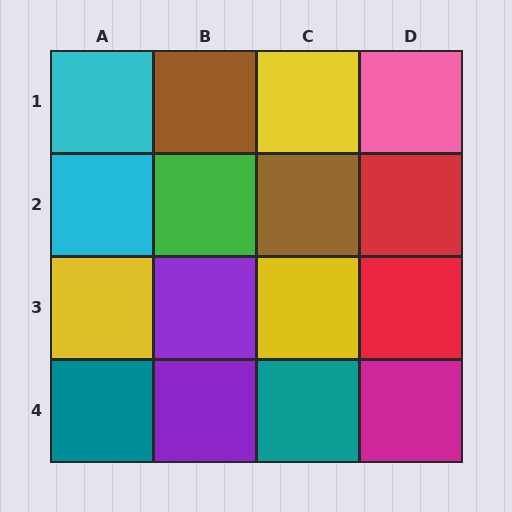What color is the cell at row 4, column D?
Magenta.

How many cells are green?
1 cell is green.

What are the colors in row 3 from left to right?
Yellow, purple, yellow, red.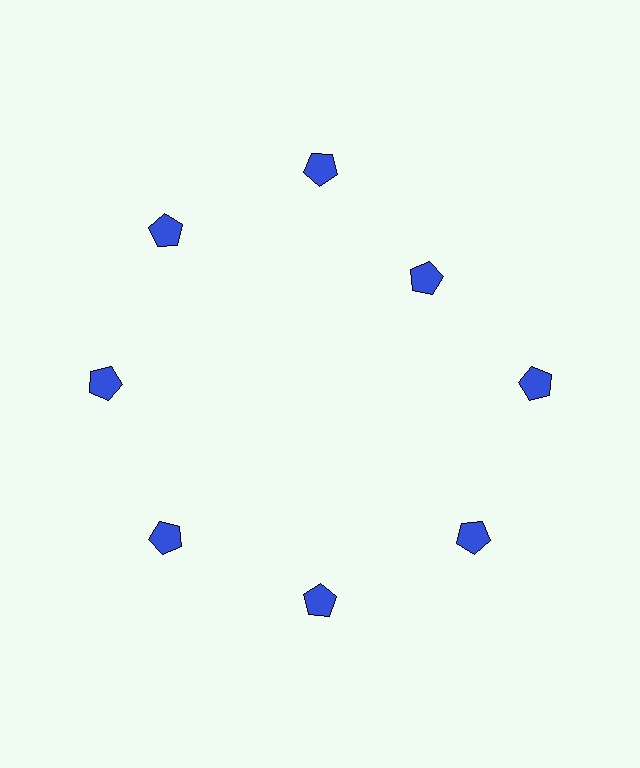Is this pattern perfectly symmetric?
No. The 8 blue pentagons are arranged in a ring, but one element near the 2 o'clock position is pulled inward toward the center, breaking the 8-fold rotational symmetry.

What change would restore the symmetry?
The symmetry would be restored by moving it outward, back onto the ring so that all 8 pentagons sit at equal angles and equal distance from the center.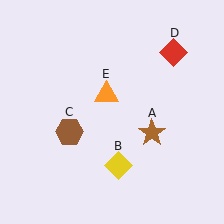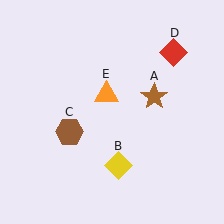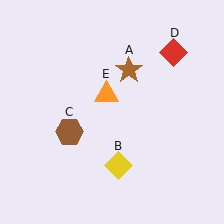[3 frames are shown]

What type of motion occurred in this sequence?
The brown star (object A) rotated counterclockwise around the center of the scene.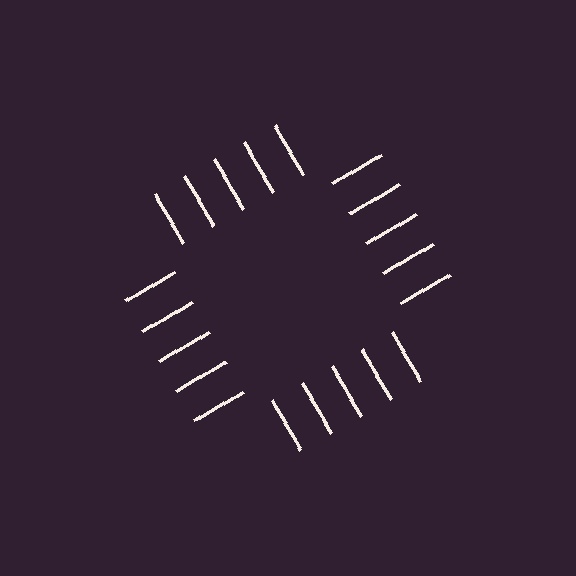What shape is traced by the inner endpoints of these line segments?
An illusory square — the line segments terminate on its edges but no continuous stroke is drawn.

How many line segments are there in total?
20 — 5 along each of the 4 edges.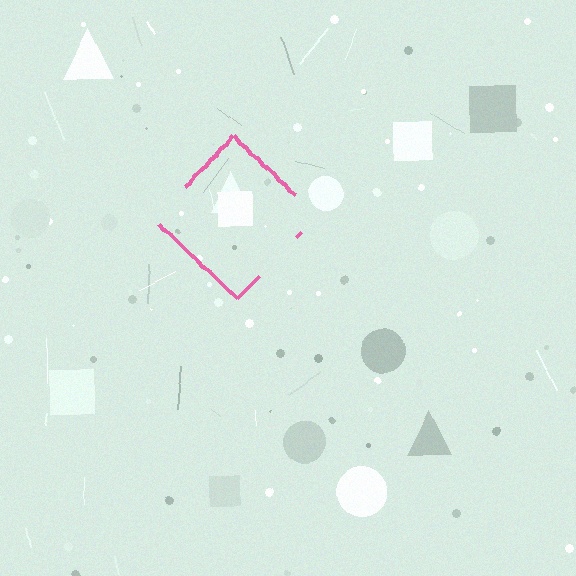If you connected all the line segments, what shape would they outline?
They would outline a diamond.